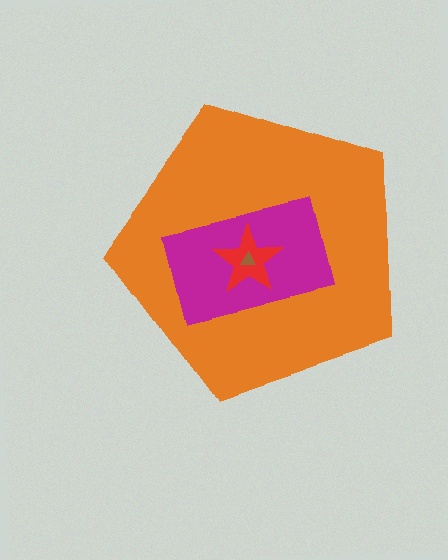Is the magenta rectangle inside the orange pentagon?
Yes.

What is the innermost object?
The brown triangle.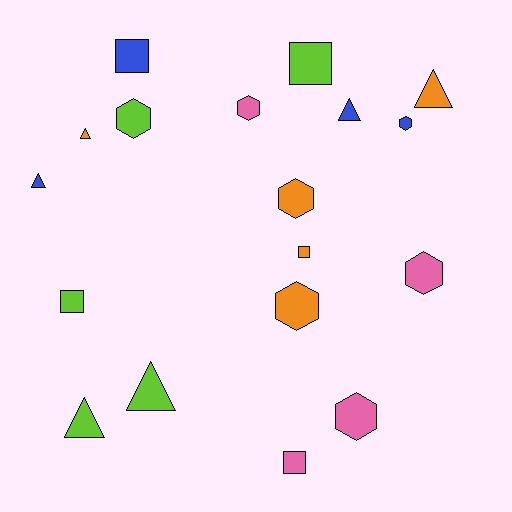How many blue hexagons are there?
There is 1 blue hexagon.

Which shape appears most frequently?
Hexagon, with 7 objects.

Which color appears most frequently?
Lime, with 5 objects.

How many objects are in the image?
There are 18 objects.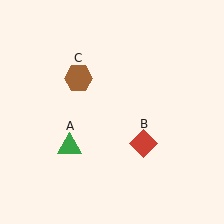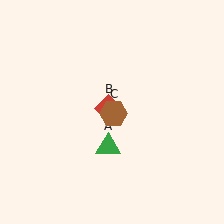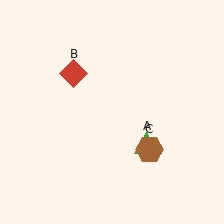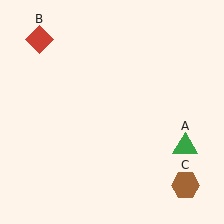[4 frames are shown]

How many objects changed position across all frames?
3 objects changed position: green triangle (object A), red diamond (object B), brown hexagon (object C).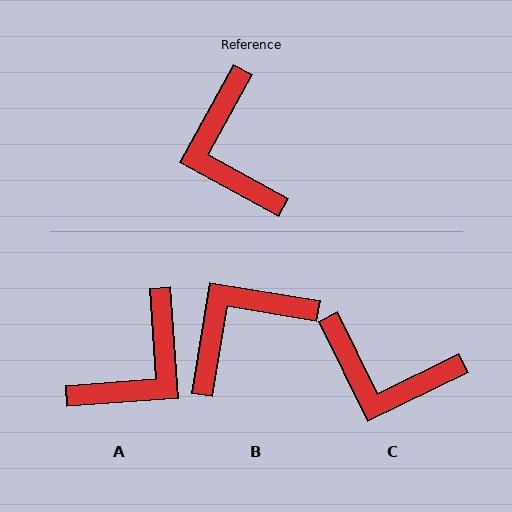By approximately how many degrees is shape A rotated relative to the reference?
Approximately 123 degrees counter-clockwise.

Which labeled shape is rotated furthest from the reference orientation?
A, about 123 degrees away.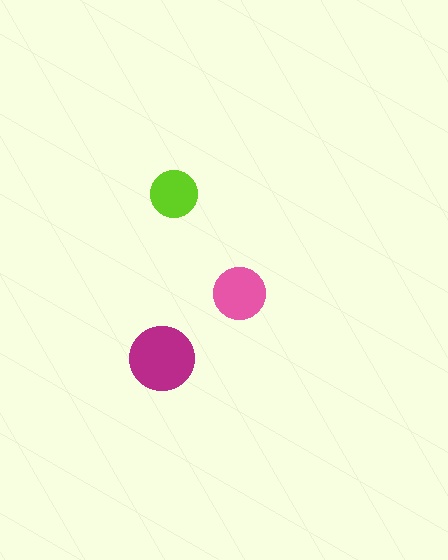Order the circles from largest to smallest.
the magenta one, the pink one, the lime one.